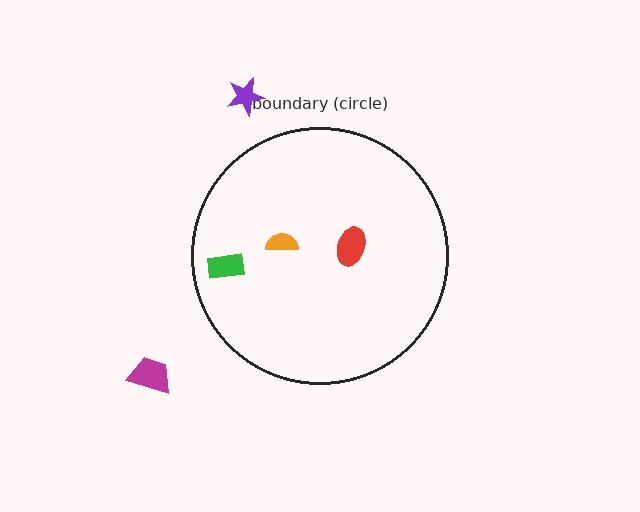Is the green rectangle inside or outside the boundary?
Inside.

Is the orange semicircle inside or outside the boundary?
Inside.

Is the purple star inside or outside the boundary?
Outside.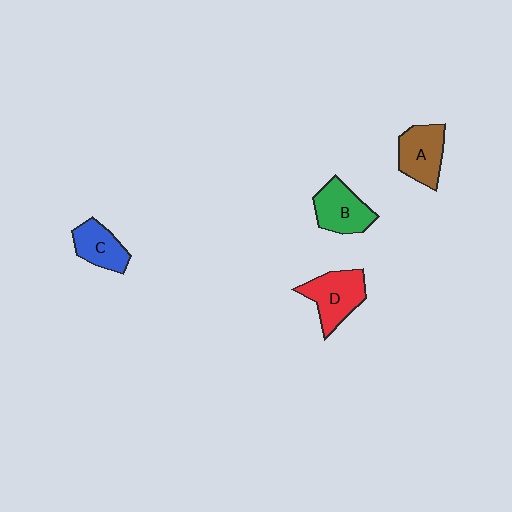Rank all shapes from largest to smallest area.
From largest to smallest: D (red), A (brown), B (green), C (blue).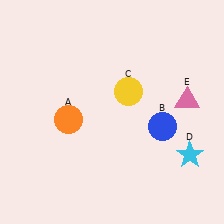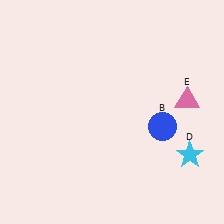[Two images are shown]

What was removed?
The yellow circle (C), the orange circle (A) were removed in Image 2.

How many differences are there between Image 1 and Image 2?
There are 2 differences between the two images.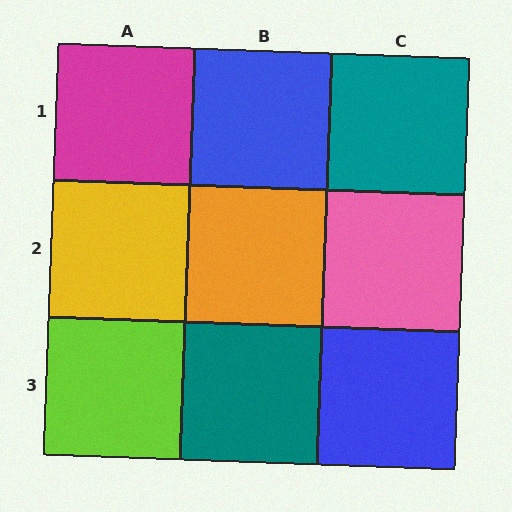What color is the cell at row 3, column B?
Teal.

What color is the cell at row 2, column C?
Pink.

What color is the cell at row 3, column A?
Lime.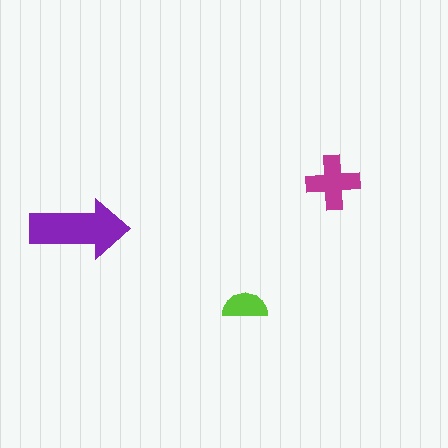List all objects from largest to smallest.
The purple arrow, the magenta cross, the lime semicircle.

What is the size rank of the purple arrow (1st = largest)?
1st.